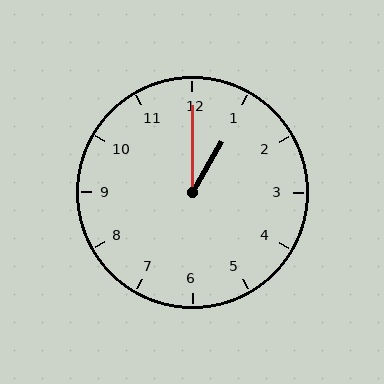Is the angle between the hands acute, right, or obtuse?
It is acute.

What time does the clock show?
1:00.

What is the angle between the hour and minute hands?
Approximately 30 degrees.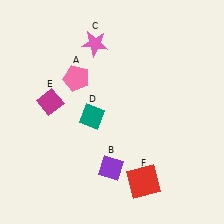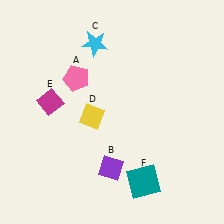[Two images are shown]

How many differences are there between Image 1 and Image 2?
There are 3 differences between the two images.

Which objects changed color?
C changed from pink to cyan. D changed from teal to yellow. F changed from red to teal.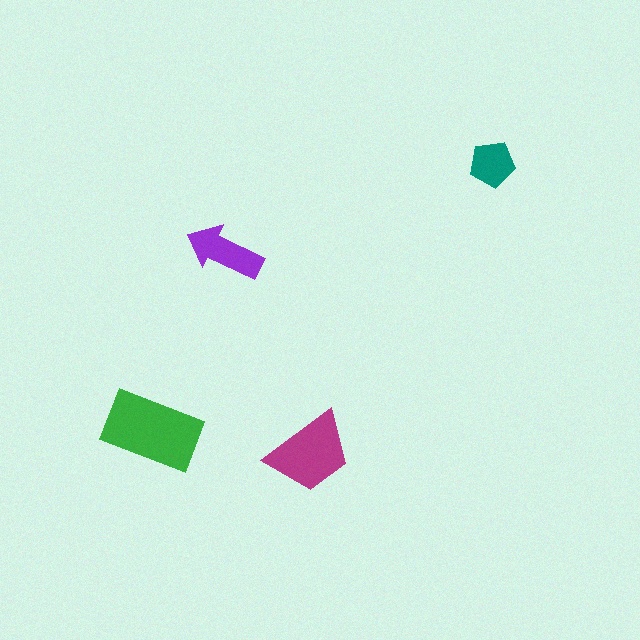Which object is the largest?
The green rectangle.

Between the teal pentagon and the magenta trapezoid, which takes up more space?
The magenta trapezoid.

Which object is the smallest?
The teal pentagon.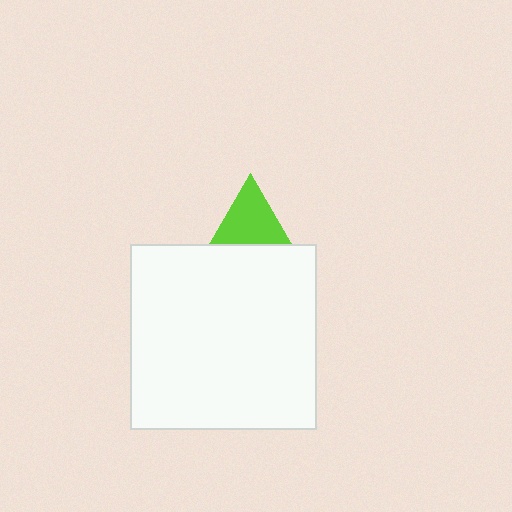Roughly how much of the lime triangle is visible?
About half of it is visible (roughly 54%).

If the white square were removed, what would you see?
You would see the complete lime triangle.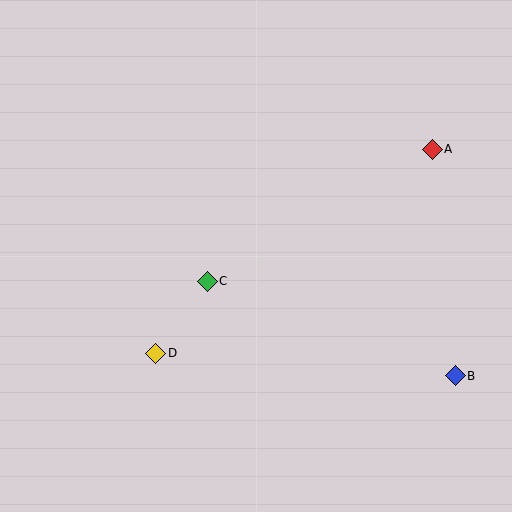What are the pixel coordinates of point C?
Point C is at (207, 281).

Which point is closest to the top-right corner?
Point A is closest to the top-right corner.